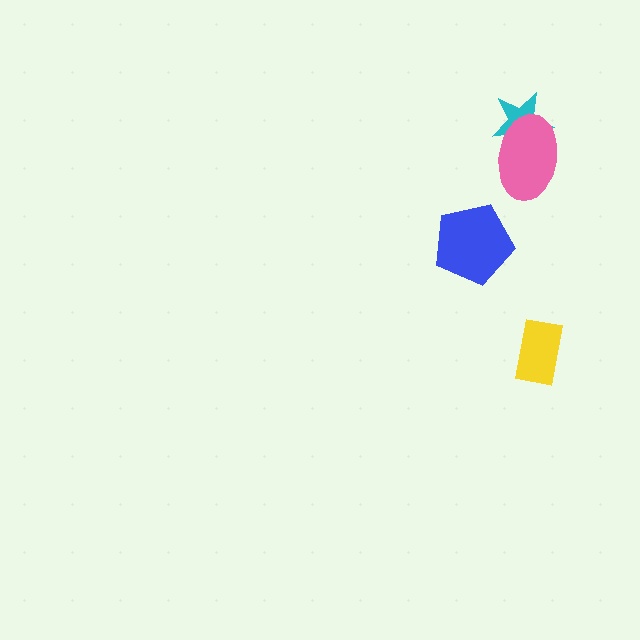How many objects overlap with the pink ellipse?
1 object overlaps with the pink ellipse.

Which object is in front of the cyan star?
The pink ellipse is in front of the cyan star.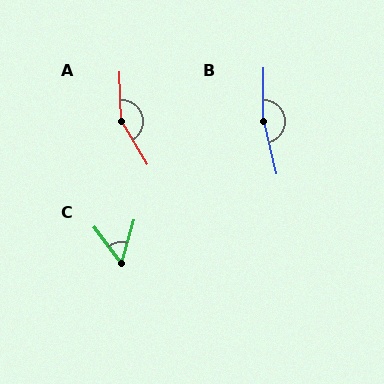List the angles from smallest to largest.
C (53°), A (151°), B (166°).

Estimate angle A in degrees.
Approximately 151 degrees.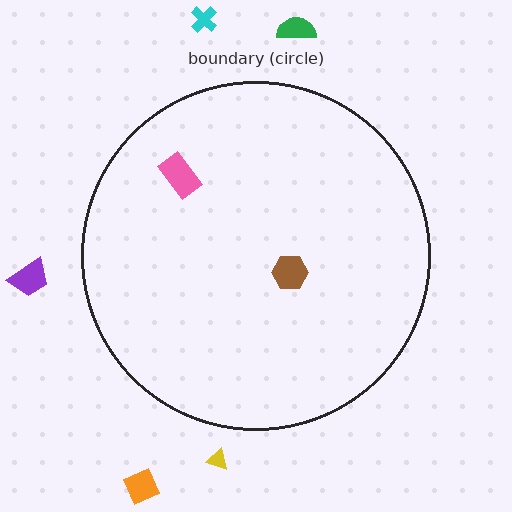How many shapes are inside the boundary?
2 inside, 5 outside.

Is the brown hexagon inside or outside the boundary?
Inside.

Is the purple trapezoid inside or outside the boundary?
Outside.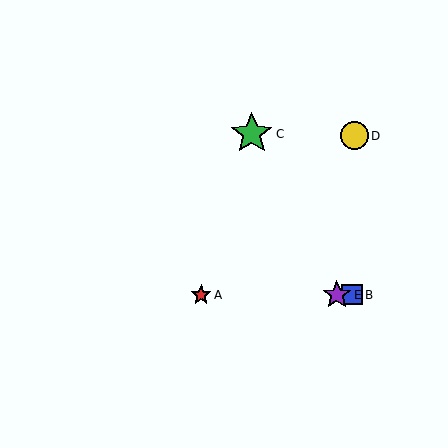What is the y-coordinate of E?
Object E is at y≈295.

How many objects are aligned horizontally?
3 objects (A, B, E) are aligned horizontally.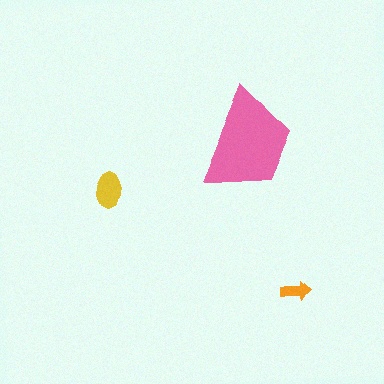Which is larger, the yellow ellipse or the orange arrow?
The yellow ellipse.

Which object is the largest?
The pink trapezoid.